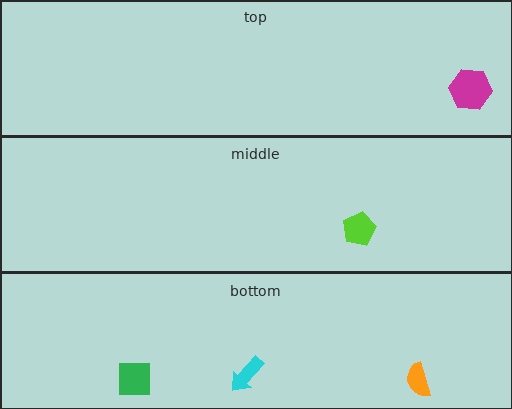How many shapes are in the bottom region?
3.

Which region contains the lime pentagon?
The middle region.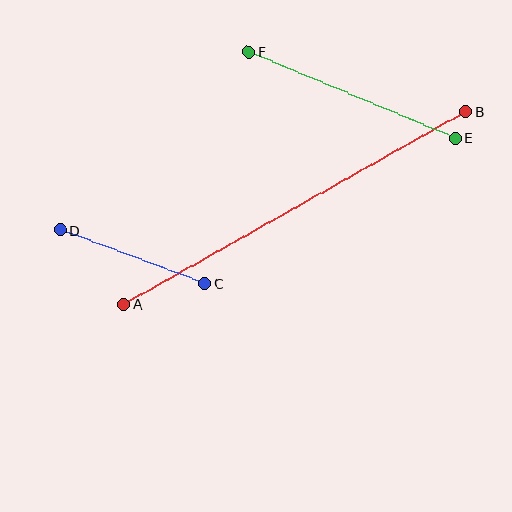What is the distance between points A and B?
The distance is approximately 392 pixels.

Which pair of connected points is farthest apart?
Points A and B are farthest apart.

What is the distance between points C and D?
The distance is approximately 154 pixels.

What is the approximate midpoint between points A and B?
The midpoint is at approximately (295, 208) pixels.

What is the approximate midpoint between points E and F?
The midpoint is at approximately (352, 95) pixels.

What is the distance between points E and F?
The distance is approximately 224 pixels.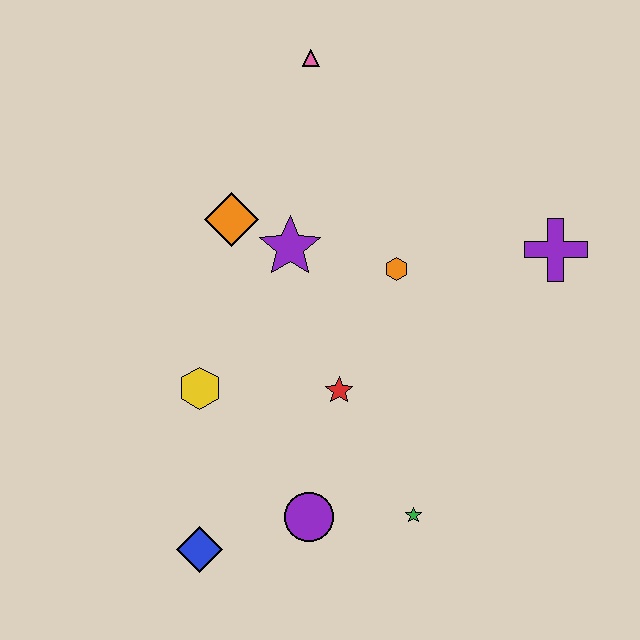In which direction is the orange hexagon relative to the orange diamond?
The orange hexagon is to the right of the orange diamond.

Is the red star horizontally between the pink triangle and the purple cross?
Yes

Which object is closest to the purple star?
The orange diamond is closest to the purple star.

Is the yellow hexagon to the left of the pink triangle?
Yes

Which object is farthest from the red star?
The pink triangle is farthest from the red star.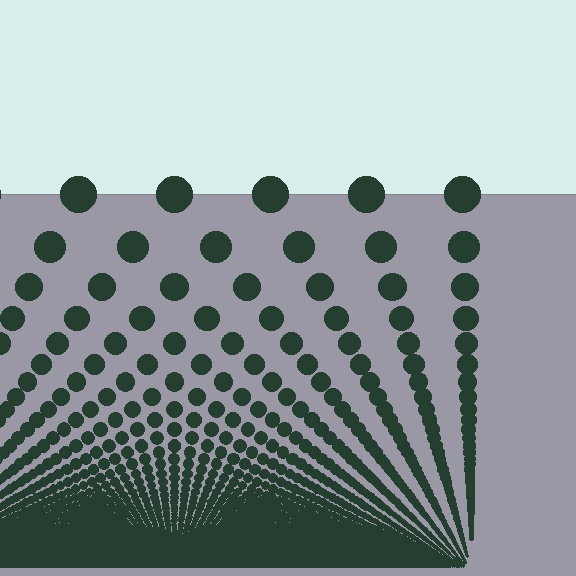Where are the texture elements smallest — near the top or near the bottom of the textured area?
Near the bottom.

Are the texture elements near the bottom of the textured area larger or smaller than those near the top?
Smaller. The gradient is inverted — elements near the bottom are smaller and denser.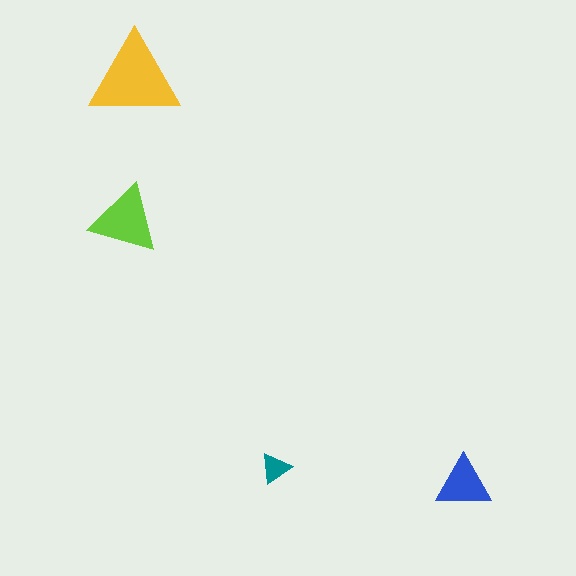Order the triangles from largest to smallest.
the yellow one, the lime one, the blue one, the teal one.